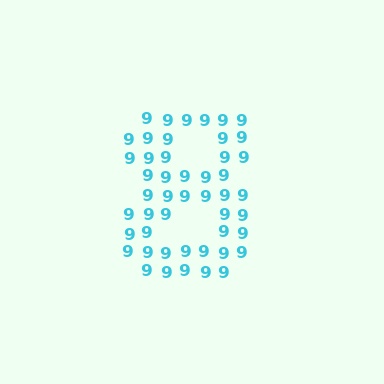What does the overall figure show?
The overall figure shows the digit 8.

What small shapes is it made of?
It is made of small digit 9's.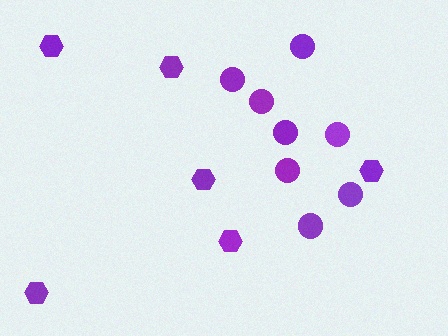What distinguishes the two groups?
There are 2 groups: one group of hexagons (6) and one group of circles (8).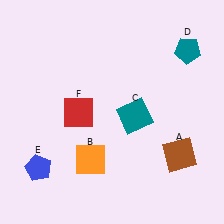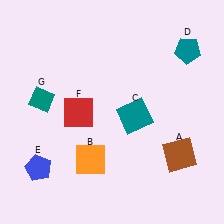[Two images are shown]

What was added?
A teal diamond (G) was added in Image 2.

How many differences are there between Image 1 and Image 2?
There is 1 difference between the two images.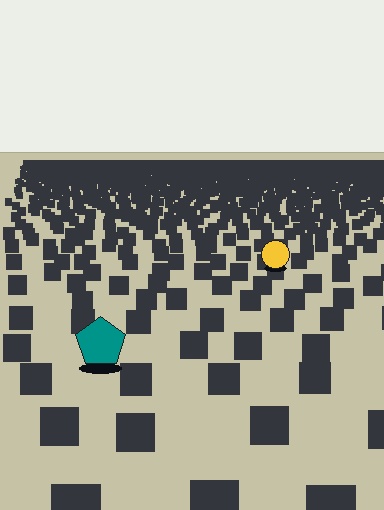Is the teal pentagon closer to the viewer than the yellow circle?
Yes. The teal pentagon is closer — you can tell from the texture gradient: the ground texture is coarser near it.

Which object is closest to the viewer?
The teal pentagon is closest. The texture marks near it are larger and more spread out.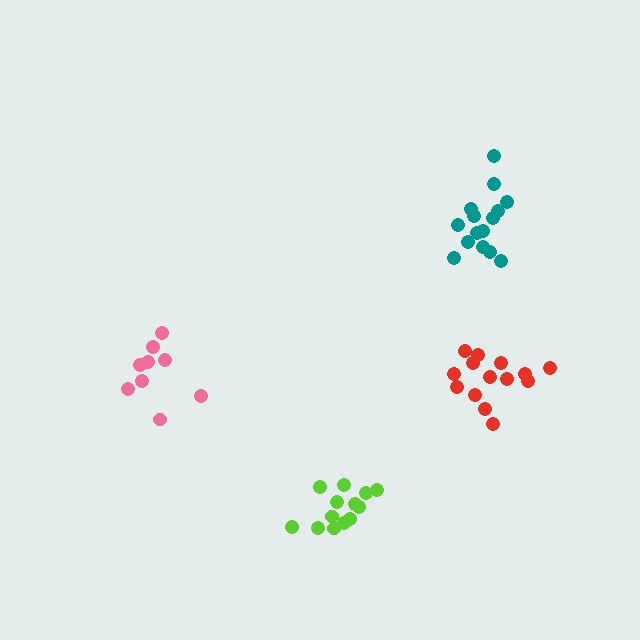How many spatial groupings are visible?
There are 4 spatial groupings.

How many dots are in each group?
Group 1: 15 dots, Group 2: 14 dots, Group 3: 13 dots, Group 4: 9 dots (51 total).